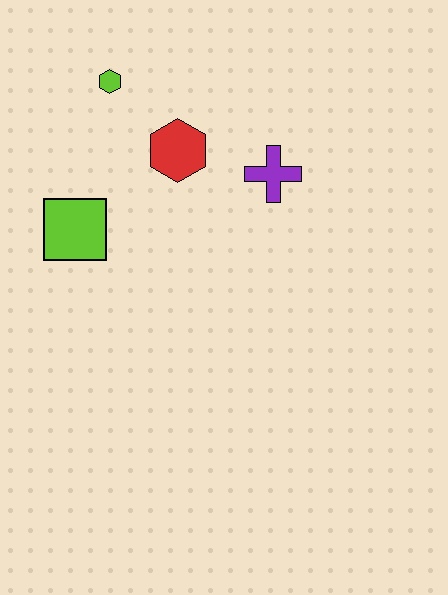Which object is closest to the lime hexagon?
The red hexagon is closest to the lime hexagon.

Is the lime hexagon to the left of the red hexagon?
Yes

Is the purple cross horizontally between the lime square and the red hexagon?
No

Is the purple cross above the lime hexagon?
No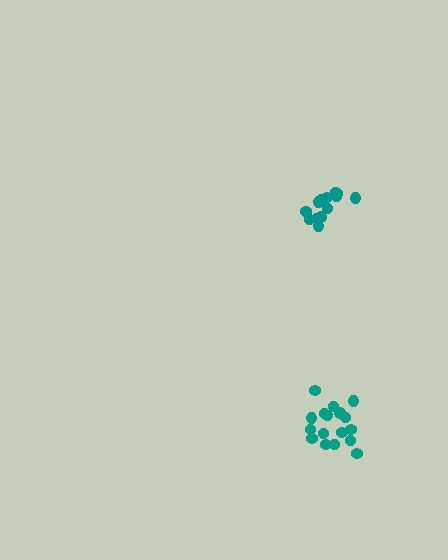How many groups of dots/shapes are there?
There are 2 groups.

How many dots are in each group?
Group 1: 14 dots, Group 2: 17 dots (31 total).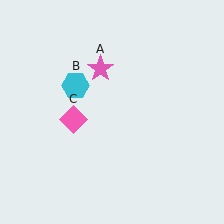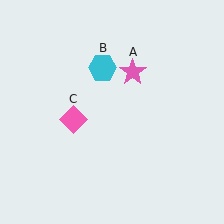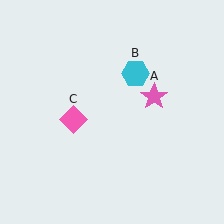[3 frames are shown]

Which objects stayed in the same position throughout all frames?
Pink diamond (object C) remained stationary.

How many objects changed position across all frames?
2 objects changed position: pink star (object A), cyan hexagon (object B).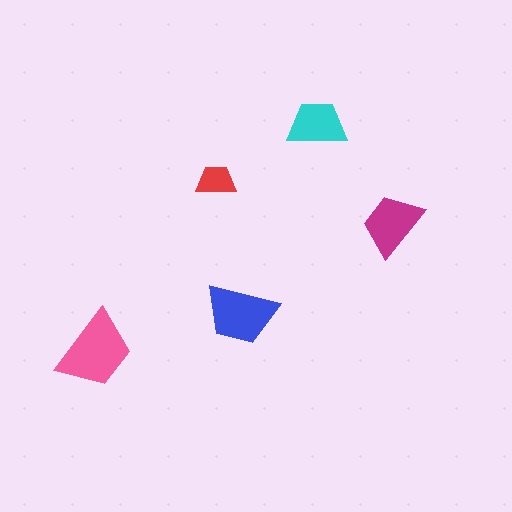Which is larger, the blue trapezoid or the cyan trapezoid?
The blue one.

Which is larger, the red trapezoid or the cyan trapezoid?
The cyan one.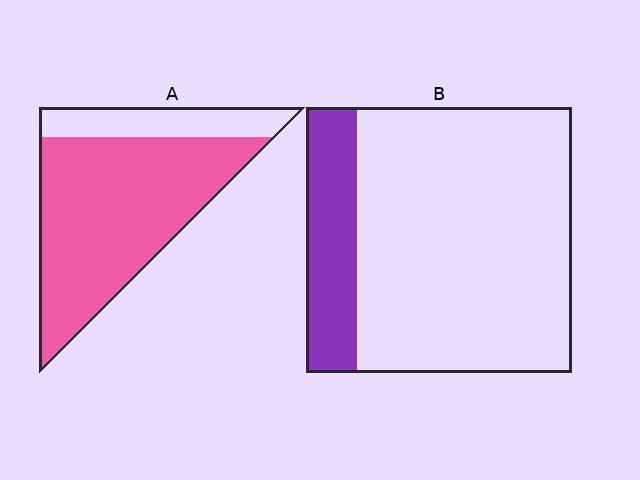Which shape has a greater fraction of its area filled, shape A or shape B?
Shape A.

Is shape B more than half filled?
No.